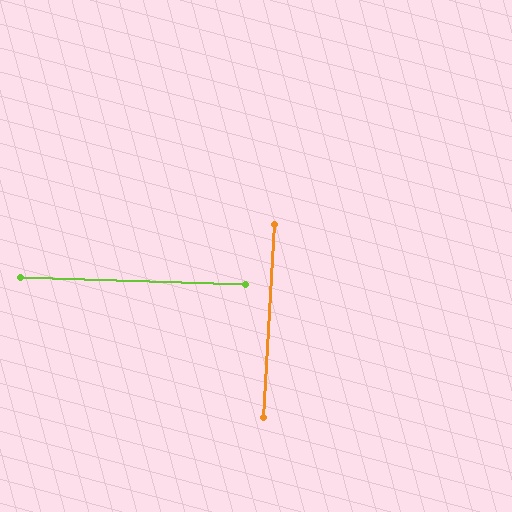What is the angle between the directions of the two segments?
Approximately 88 degrees.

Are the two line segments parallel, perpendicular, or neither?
Perpendicular — they meet at approximately 88°.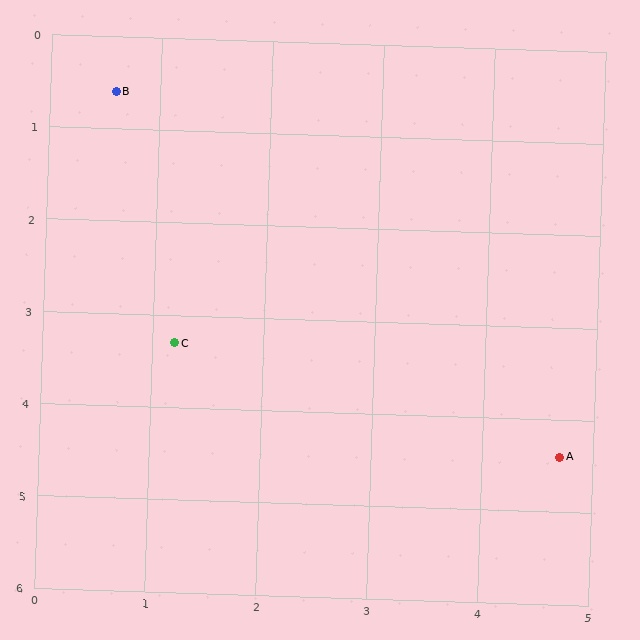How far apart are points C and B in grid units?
Points C and B are about 2.8 grid units apart.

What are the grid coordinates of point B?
Point B is at approximately (0.6, 0.6).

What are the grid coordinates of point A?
Point A is at approximately (4.7, 4.4).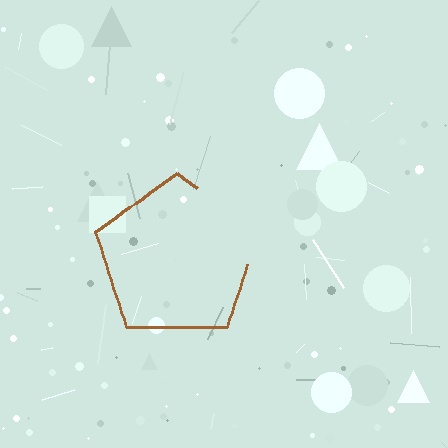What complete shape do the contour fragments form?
The contour fragments form a pentagon.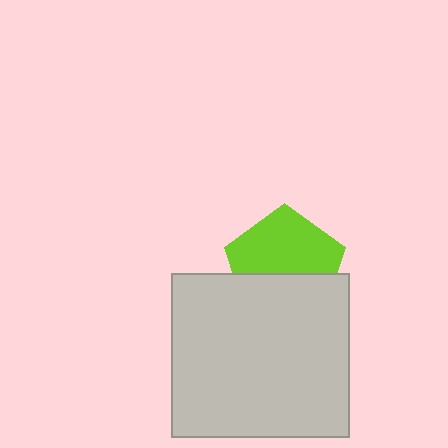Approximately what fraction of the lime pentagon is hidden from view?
Roughly 42% of the lime pentagon is hidden behind the light gray rectangle.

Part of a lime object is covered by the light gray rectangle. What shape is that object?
It is a pentagon.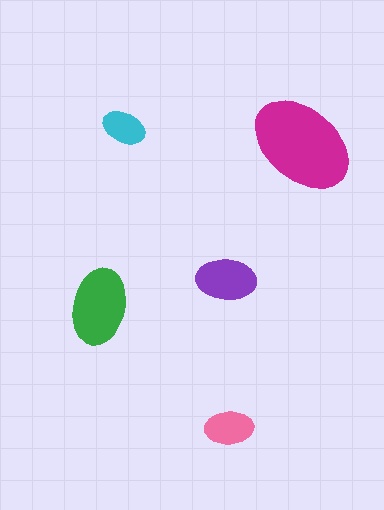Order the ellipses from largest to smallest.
the magenta one, the green one, the purple one, the pink one, the cyan one.